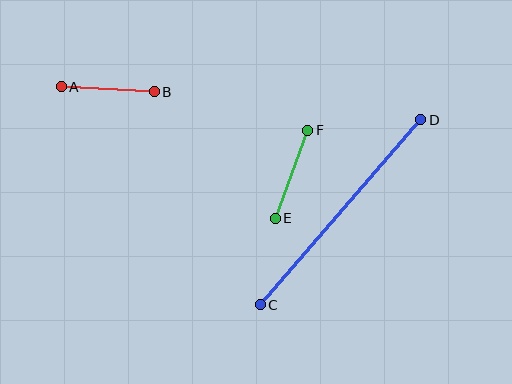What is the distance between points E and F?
The distance is approximately 94 pixels.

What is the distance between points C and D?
The distance is approximately 245 pixels.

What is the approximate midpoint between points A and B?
The midpoint is at approximately (108, 89) pixels.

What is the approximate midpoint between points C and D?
The midpoint is at approximately (341, 212) pixels.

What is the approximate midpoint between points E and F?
The midpoint is at approximately (292, 174) pixels.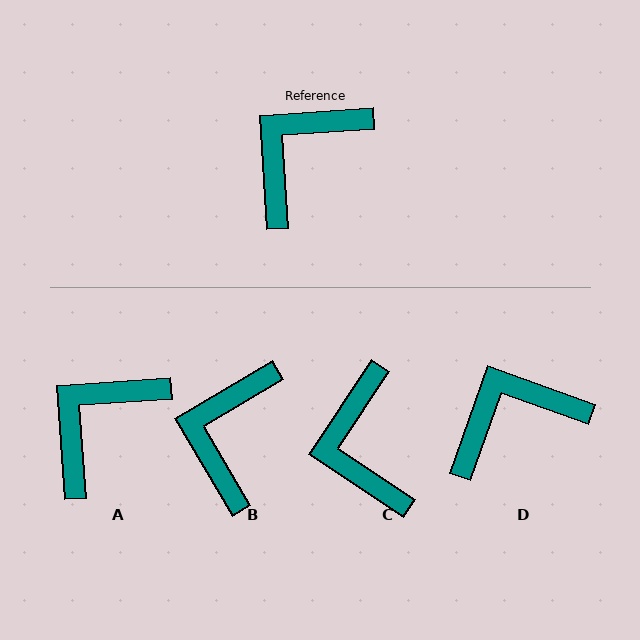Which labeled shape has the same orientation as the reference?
A.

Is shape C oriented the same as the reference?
No, it is off by about 53 degrees.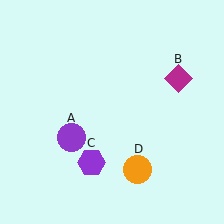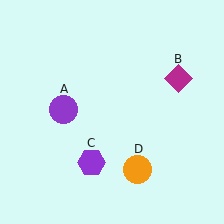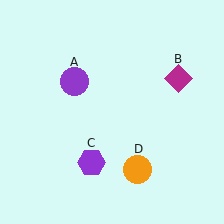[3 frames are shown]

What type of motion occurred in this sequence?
The purple circle (object A) rotated clockwise around the center of the scene.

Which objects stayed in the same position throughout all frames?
Magenta diamond (object B) and purple hexagon (object C) and orange circle (object D) remained stationary.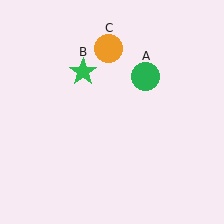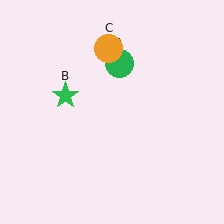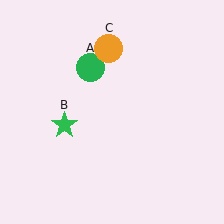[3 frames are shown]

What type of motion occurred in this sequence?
The green circle (object A), green star (object B) rotated counterclockwise around the center of the scene.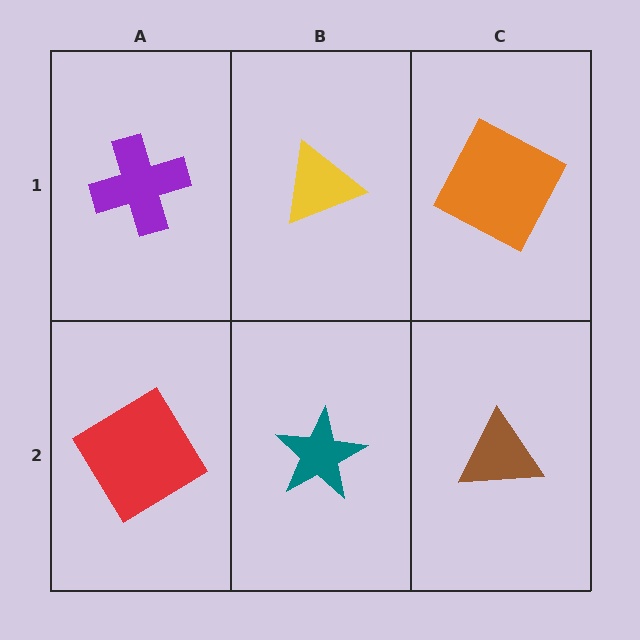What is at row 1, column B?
A yellow triangle.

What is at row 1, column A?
A purple cross.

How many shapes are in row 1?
3 shapes.